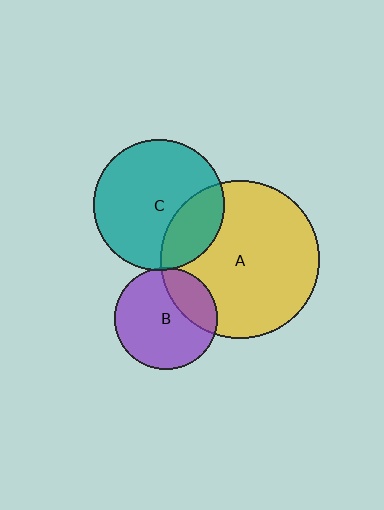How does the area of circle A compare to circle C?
Approximately 1.5 times.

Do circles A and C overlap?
Yes.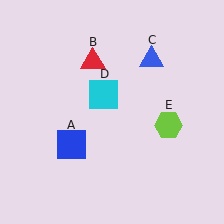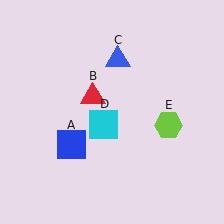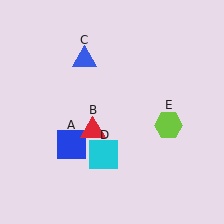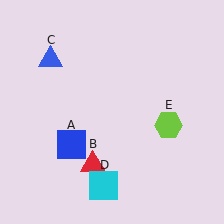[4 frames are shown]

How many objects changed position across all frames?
3 objects changed position: red triangle (object B), blue triangle (object C), cyan square (object D).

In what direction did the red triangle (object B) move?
The red triangle (object B) moved down.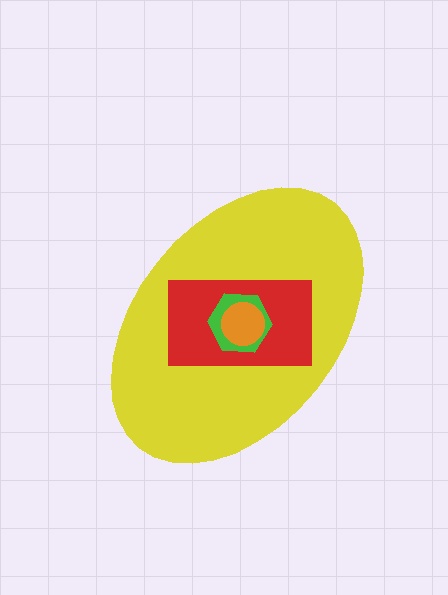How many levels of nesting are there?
4.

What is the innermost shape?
The orange circle.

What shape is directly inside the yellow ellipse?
The red rectangle.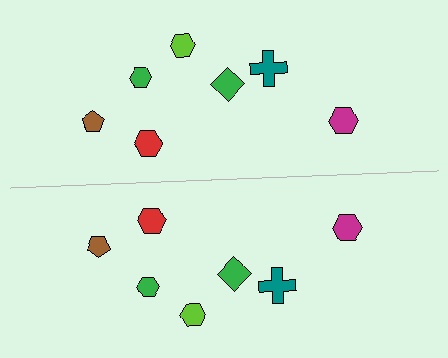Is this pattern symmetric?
Yes, this pattern has bilateral (reflection) symmetry.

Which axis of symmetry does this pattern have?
The pattern has a horizontal axis of symmetry running through the center of the image.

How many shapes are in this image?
There are 14 shapes in this image.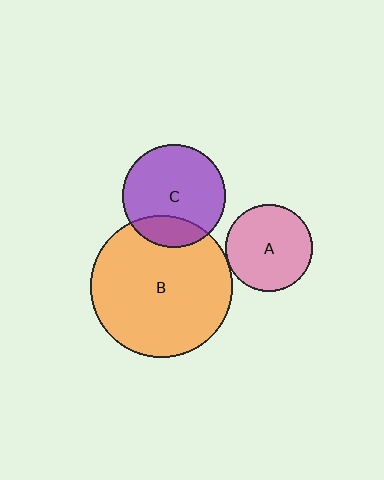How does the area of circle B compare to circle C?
Approximately 1.9 times.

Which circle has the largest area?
Circle B (orange).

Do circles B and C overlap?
Yes.